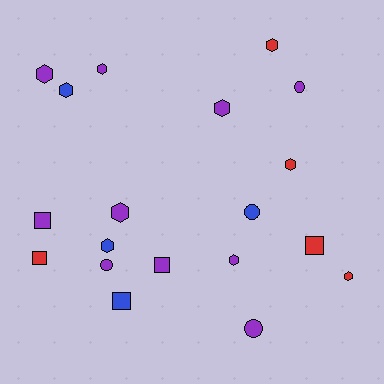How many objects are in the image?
There are 19 objects.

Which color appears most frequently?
Purple, with 10 objects.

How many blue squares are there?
There is 1 blue square.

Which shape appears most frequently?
Hexagon, with 10 objects.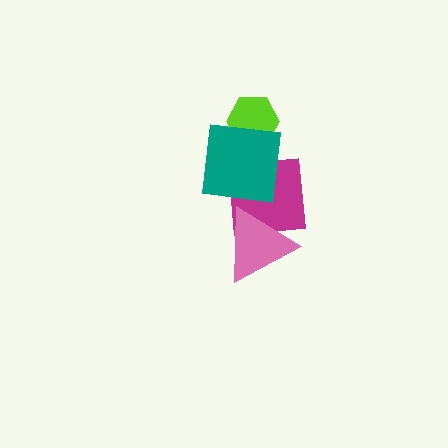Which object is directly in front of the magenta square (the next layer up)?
The pink triangle is directly in front of the magenta square.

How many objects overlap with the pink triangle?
2 objects overlap with the pink triangle.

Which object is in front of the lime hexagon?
The teal square is in front of the lime hexagon.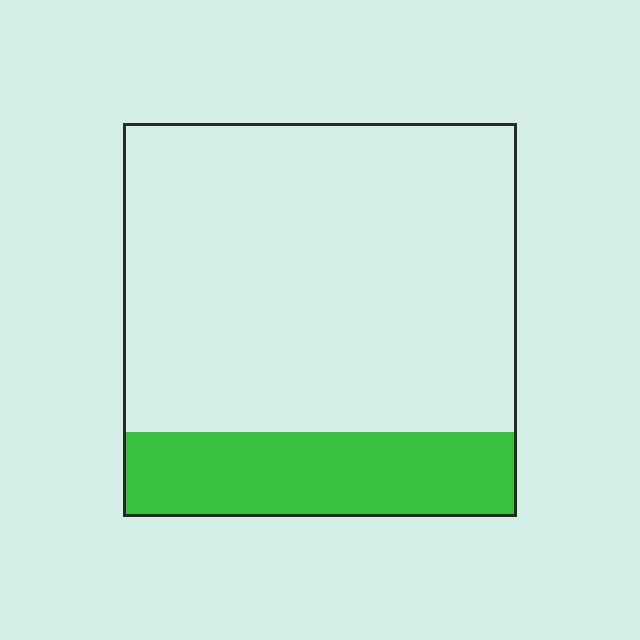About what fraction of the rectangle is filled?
About one fifth (1/5).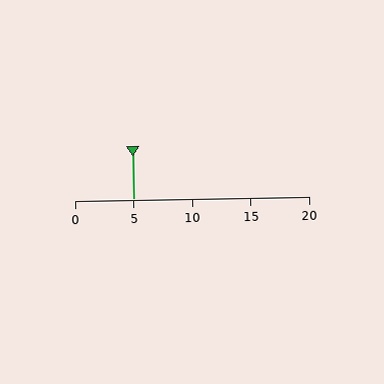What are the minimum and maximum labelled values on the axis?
The axis runs from 0 to 20.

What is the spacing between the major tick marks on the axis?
The major ticks are spaced 5 apart.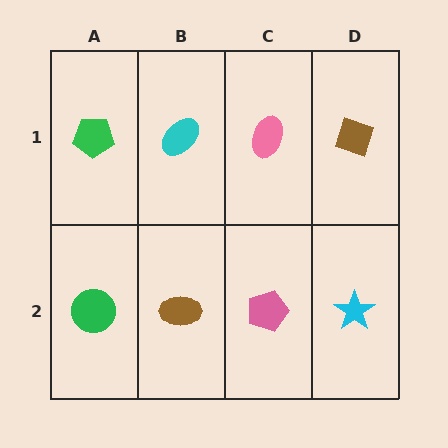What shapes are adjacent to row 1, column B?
A brown ellipse (row 2, column B), a green pentagon (row 1, column A), a pink ellipse (row 1, column C).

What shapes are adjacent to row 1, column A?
A green circle (row 2, column A), a cyan ellipse (row 1, column B).